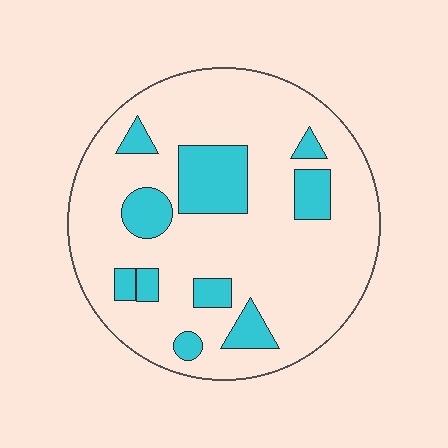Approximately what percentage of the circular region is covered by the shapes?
Approximately 20%.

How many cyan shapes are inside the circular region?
10.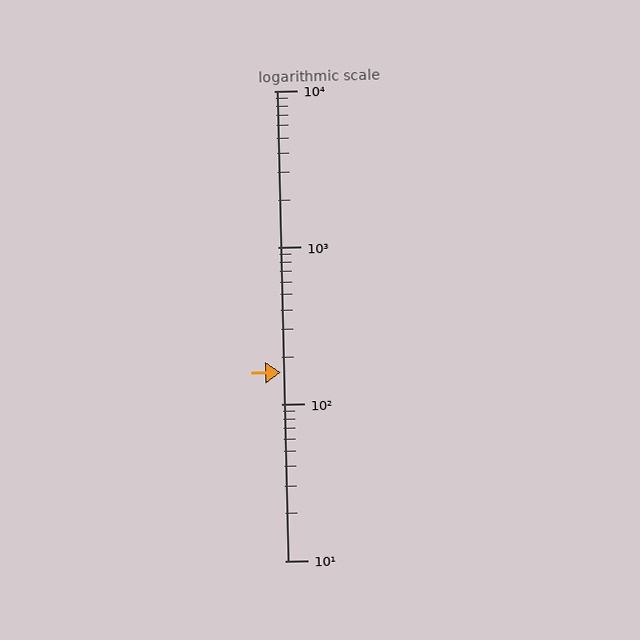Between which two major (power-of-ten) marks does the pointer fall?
The pointer is between 100 and 1000.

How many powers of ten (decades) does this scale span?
The scale spans 3 decades, from 10 to 10000.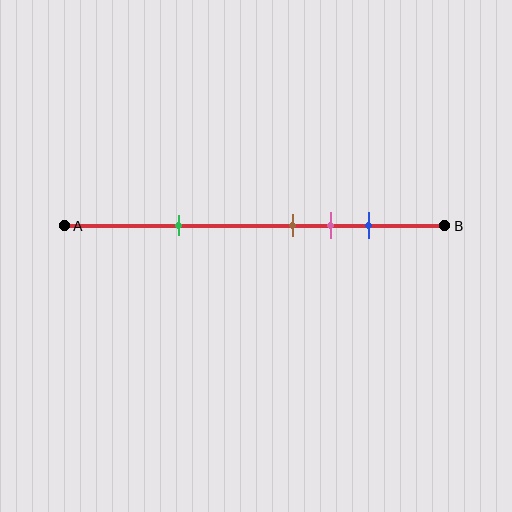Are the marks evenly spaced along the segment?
No, the marks are not evenly spaced.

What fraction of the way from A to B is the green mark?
The green mark is approximately 30% (0.3) of the way from A to B.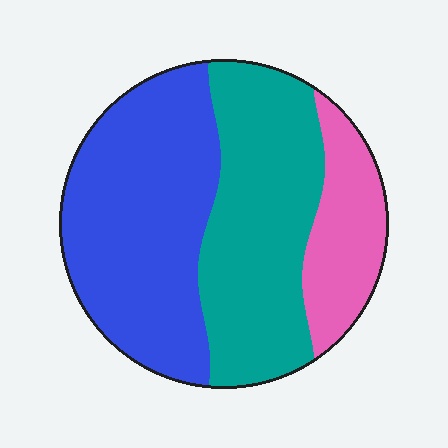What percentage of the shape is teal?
Teal covers about 40% of the shape.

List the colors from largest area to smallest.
From largest to smallest: blue, teal, pink.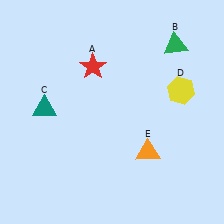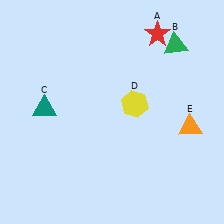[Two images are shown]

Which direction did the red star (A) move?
The red star (A) moved right.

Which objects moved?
The objects that moved are: the red star (A), the yellow hexagon (D), the orange triangle (E).